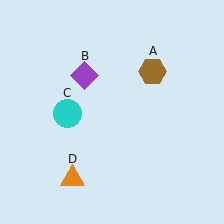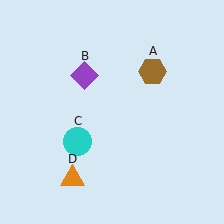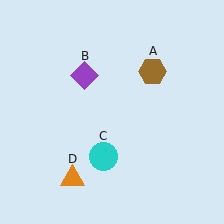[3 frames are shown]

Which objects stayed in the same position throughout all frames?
Brown hexagon (object A) and purple diamond (object B) and orange triangle (object D) remained stationary.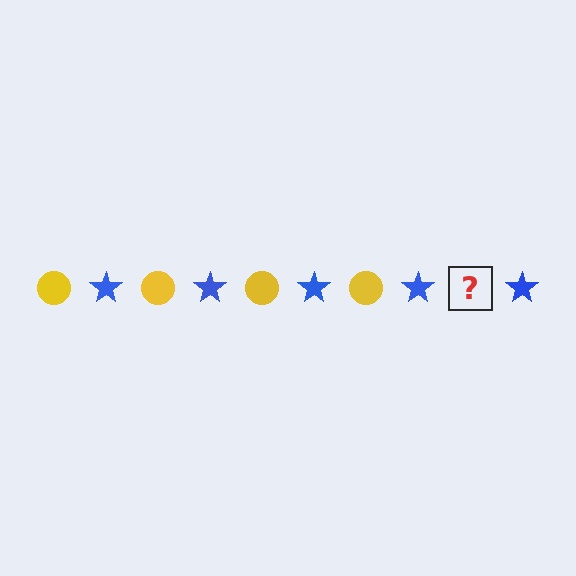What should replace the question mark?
The question mark should be replaced with a yellow circle.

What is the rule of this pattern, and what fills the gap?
The rule is that the pattern alternates between yellow circle and blue star. The gap should be filled with a yellow circle.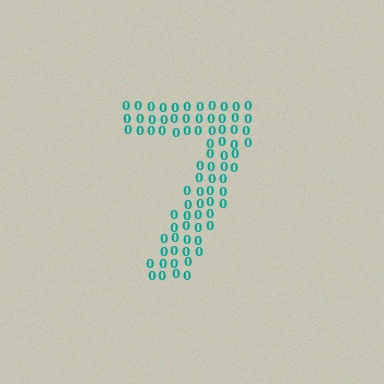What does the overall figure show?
The overall figure shows the digit 7.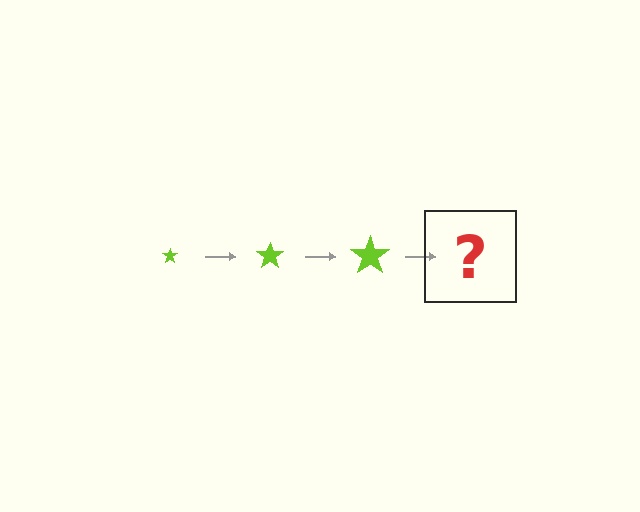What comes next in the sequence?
The next element should be a lime star, larger than the previous one.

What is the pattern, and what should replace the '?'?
The pattern is that the star gets progressively larger each step. The '?' should be a lime star, larger than the previous one.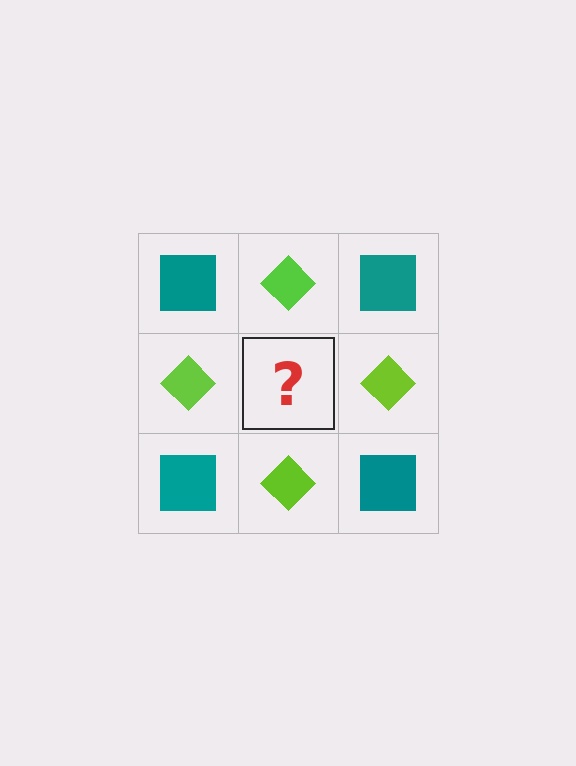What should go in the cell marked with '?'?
The missing cell should contain a teal square.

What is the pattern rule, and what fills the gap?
The rule is that it alternates teal square and lime diamond in a checkerboard pattern. The gap should be filled with a teal square.